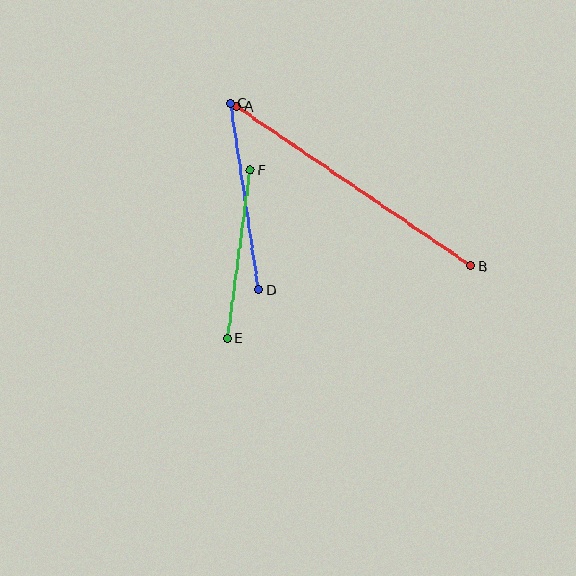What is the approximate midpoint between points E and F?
The midpoint is at approximately (239, 254) pixels.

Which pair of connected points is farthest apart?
Points A and B are farthest apart.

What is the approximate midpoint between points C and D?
The midpoint is at approximately (245, 196) pixels.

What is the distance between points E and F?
The distance is approximately 170 pixels.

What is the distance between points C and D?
The distance is approximately 189 pixels.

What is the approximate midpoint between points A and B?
The midpoint is at approximately (354, 186) pixels.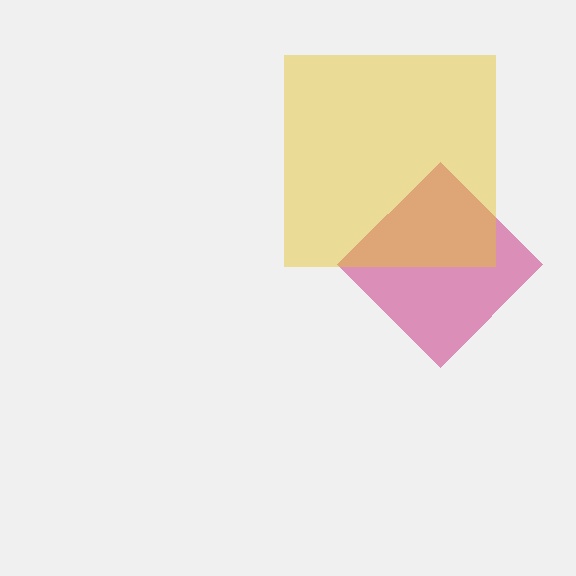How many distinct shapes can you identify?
There are 2 distinct shapes: a magenta diamond, a yellow square.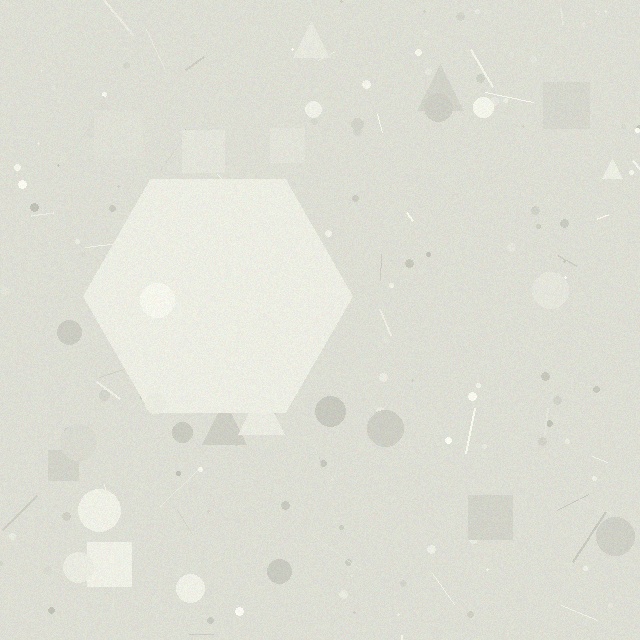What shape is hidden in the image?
A hexagon is hidden in the image.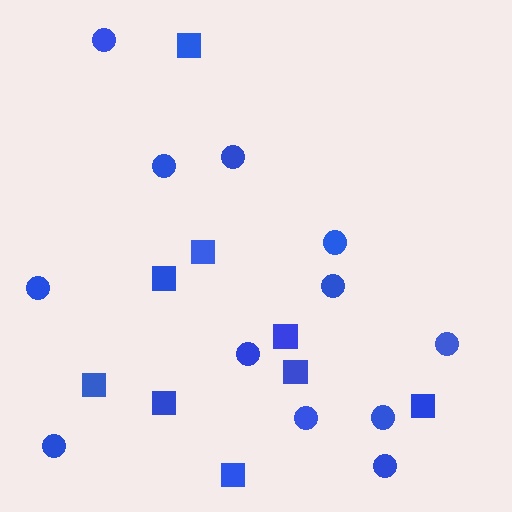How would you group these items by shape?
There are 2 groups: one group of circles (12) and one group of squares (9).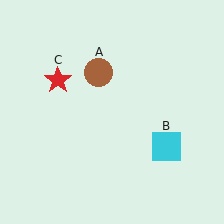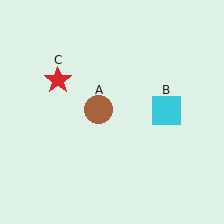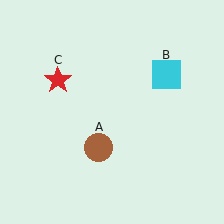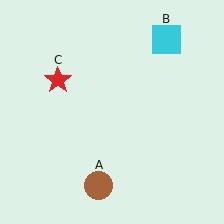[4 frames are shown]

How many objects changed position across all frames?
2 objects changed position: brown circle (object A), cyan square (object B).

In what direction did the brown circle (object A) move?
The brown circle (object A) moved down.